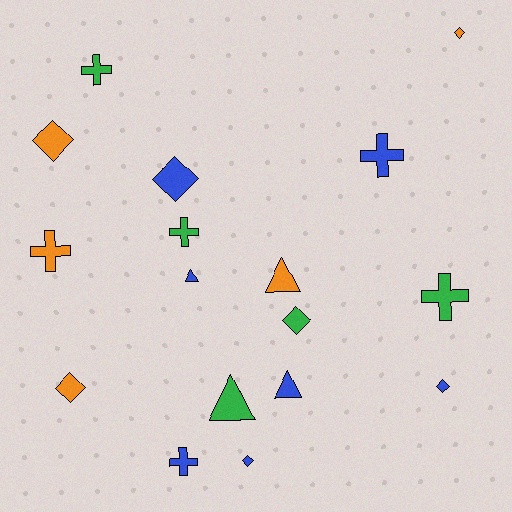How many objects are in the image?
There are 17 objects.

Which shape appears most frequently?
Diamond, with 7 objects.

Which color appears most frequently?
Blue, with 7 objects.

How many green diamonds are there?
There is 1 green diamond.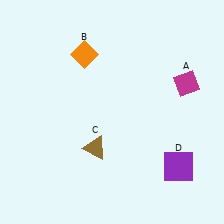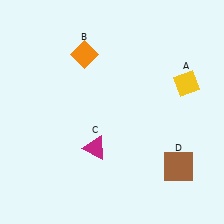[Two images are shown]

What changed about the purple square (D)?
In Image 1, D is purple. In Image 2, it changed to brown.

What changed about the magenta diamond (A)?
In Image 1, A is magenta. In Image 2, it changed to yellow.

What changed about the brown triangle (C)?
In Image 1, C is brown. In Image 2, it changed to magenta.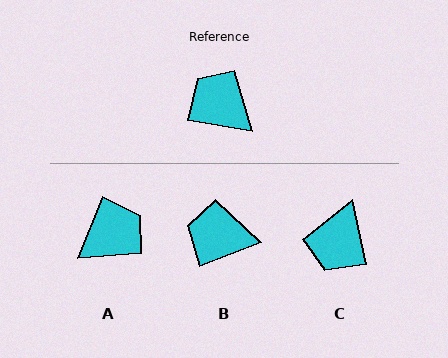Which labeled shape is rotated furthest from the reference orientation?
C, about 113 degrees away.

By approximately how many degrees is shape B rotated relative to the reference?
Approximately 31 degrees counter-clockwise.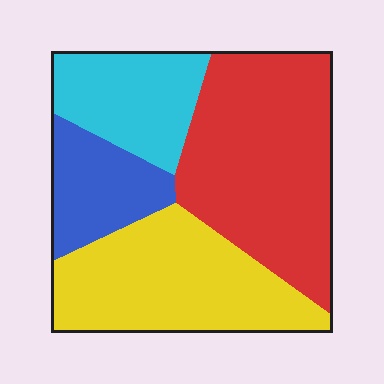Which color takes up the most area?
Red, at roughly 40%.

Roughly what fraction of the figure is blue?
Blue covers around 15% of the figure.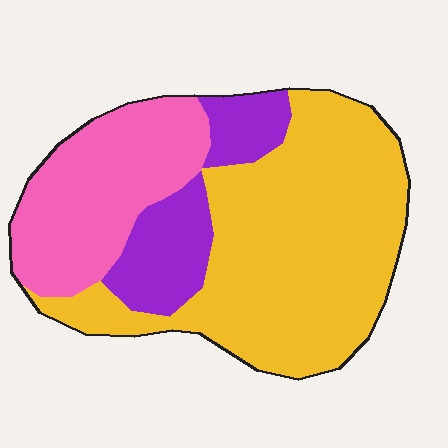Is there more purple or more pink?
Pink.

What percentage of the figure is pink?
Pink covers roughly 25% of the figure.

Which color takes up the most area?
Yellow, at roughly 55%.